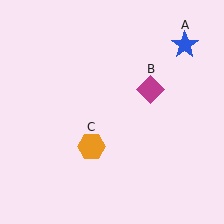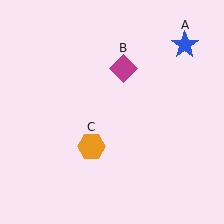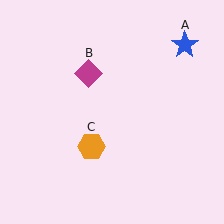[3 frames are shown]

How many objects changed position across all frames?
1 object changed position: magenta diamond (object B).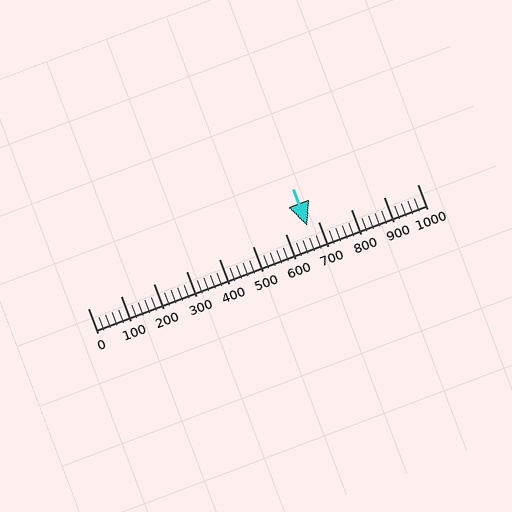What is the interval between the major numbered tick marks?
The major tick marks are spaced 100 units apart.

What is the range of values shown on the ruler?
The ruler shows values from 0 to 1000.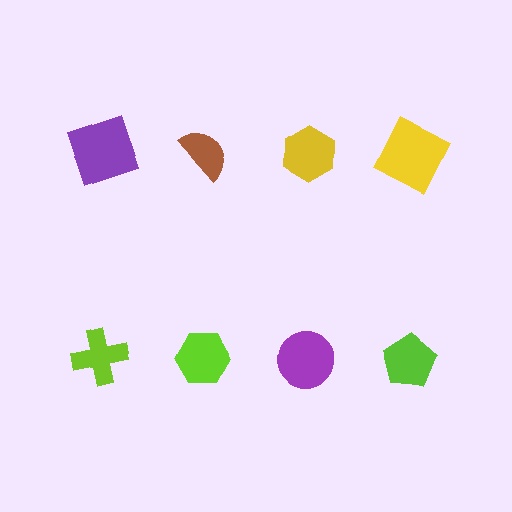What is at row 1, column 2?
A brown semicircle.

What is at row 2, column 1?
A lime cross.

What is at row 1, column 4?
A yellow square.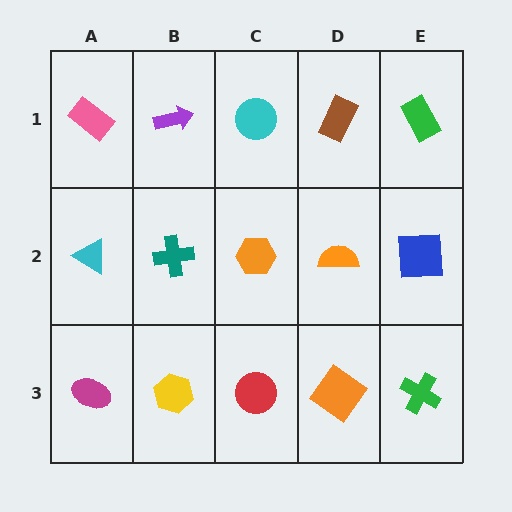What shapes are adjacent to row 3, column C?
An orange hexagon (row 2, column C), a yellow hexagon (row 3, column B), an orange diamond (row 3, column D).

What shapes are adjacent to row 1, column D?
An orange semicircle (row 2, column D), a cyan circle (row 1, column C), a green rectangle (row 1, column E).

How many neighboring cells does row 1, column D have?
3.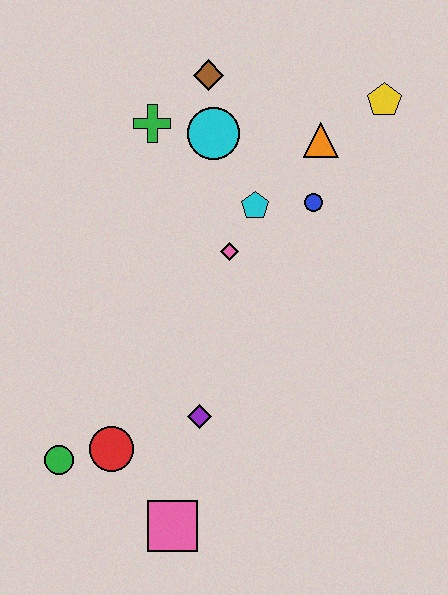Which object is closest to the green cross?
The cyan circle is closest to the green cross.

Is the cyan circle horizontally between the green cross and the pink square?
No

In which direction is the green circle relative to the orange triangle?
The green circle is below the orange triangle.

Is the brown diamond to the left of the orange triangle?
Yes